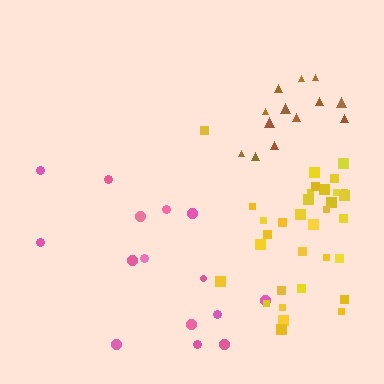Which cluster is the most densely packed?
Brown.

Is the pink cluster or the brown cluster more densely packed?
Brown.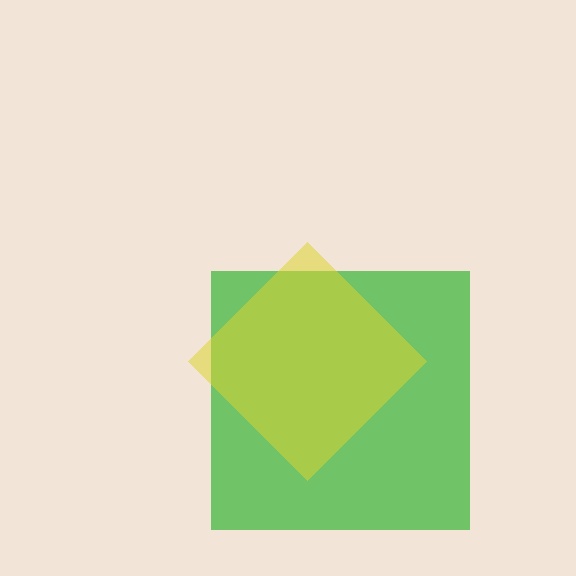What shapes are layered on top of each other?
The layered shapes are: a green square, a yellow diamond.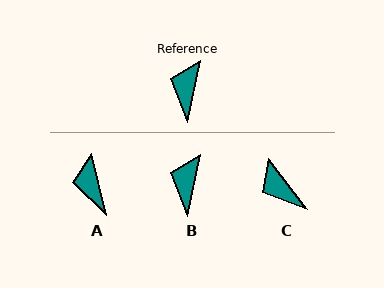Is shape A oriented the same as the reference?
No, it is off by about 25 degrees.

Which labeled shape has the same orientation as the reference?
B.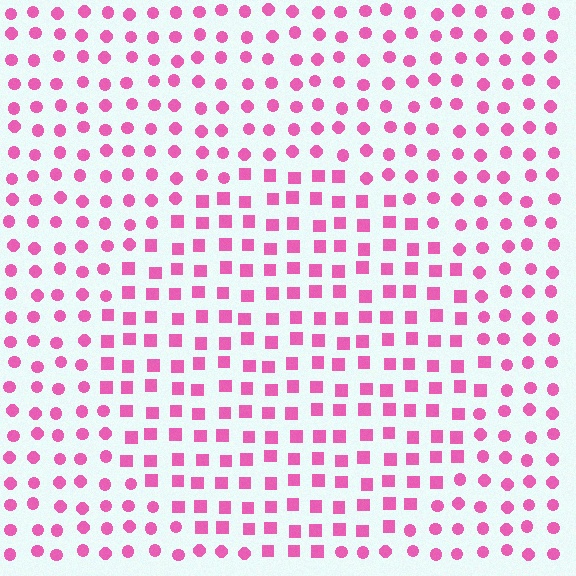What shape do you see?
I see a circle.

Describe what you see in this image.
The image is filled with small pink elements arranged in a uniform grid. A circle-shaped region contains squares, while the surrounding area contains circles. The boundary is defined purely by the change in element shape.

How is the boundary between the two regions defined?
The boundary is defined by a change in element shape: squares inside vs. circles outside. All elements share the same color and spacing.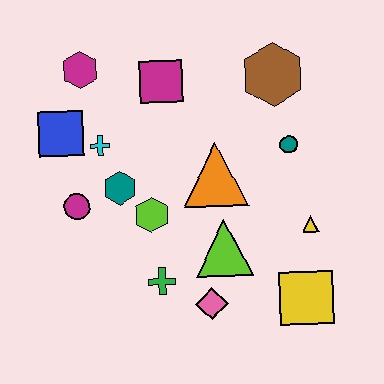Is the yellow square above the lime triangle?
No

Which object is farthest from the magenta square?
The yellow square is farthest from the magenta square.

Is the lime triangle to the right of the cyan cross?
Yes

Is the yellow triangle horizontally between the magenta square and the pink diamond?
No